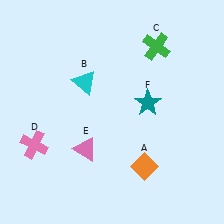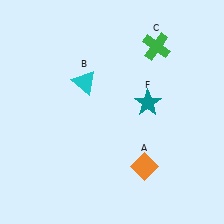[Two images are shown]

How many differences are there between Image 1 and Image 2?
There are 2 differences between the two images.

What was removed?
The pink triangle (E), the pink cross (D) were removed in Image 2.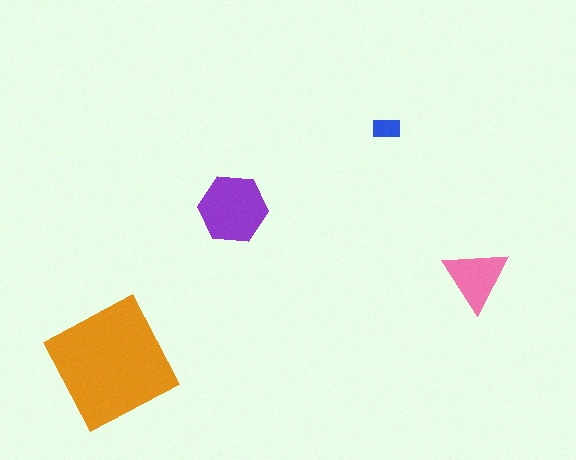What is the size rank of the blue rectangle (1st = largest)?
4th.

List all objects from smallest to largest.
The blue rectangle, the pink triangle, the purple hexagon, the orange square.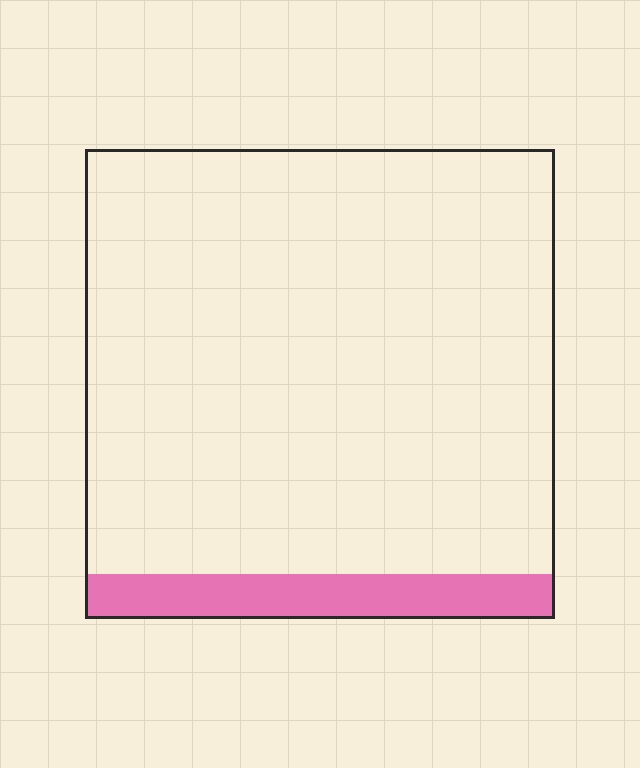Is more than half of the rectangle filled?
No.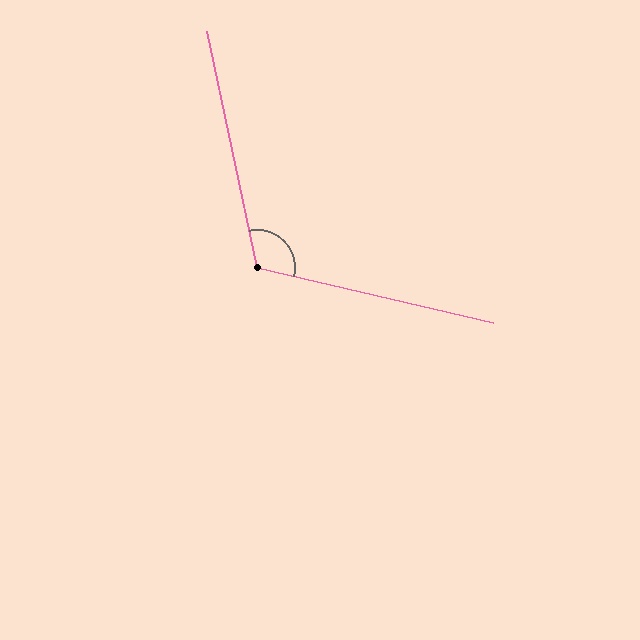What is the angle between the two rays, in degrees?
Approximately 115 degrees.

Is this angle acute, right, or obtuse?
It is obtuse.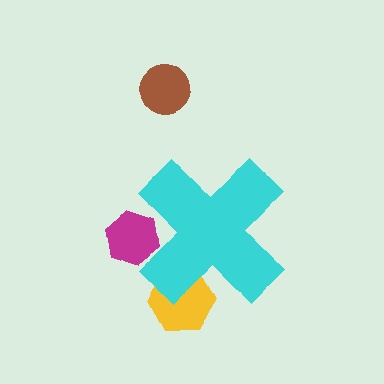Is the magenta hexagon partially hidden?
Yes, the magenta hexagon is partially hidden behind the cyan cross.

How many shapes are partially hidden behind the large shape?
2 shapes are partially hidden.